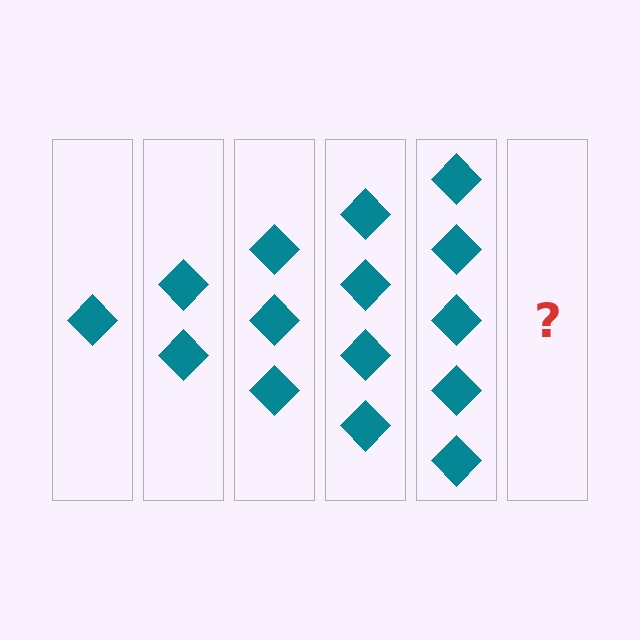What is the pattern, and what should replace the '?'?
The pattern is that each step adds one more diamond. The '?' should be 6 diamonds.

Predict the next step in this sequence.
The next step is 6 diamonds.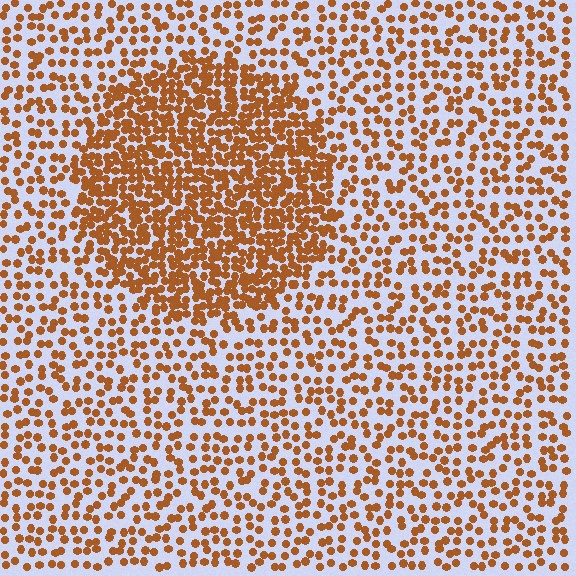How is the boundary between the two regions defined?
The boundary is defined by a change in element density (approximately 2.1x ratio). All elements are the same color, size, and shape.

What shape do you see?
I see a circle.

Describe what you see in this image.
The image contains small brown elements arranged at two different densities. A circle-shaped region is visible where the elements are more densely packed than the surrounding area.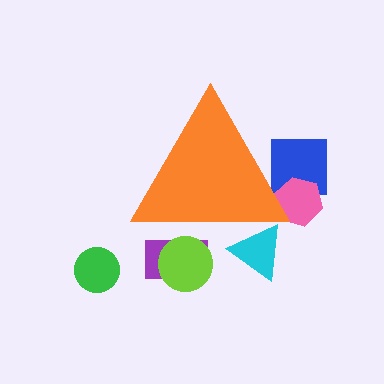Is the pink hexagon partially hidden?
Yes, the pink hexagon is partially hidden behind the orange triangle.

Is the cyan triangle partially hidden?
Yes, the cyan triangle is partially hidden behind the orange triangle.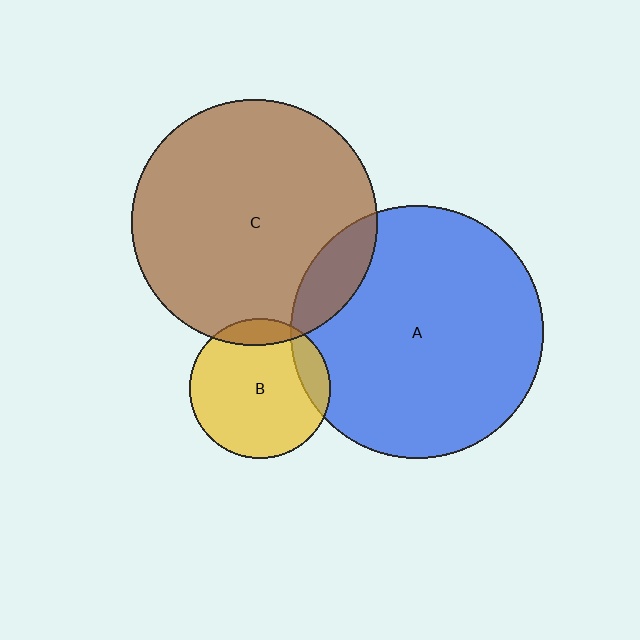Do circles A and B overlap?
Yes.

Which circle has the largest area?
Circle A (blue).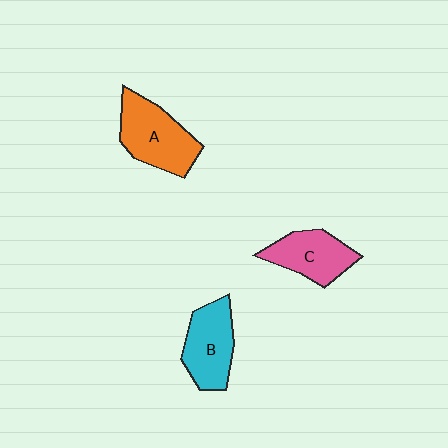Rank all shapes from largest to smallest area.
From largest to smallest: A (orange), B (cyan), C (pink).